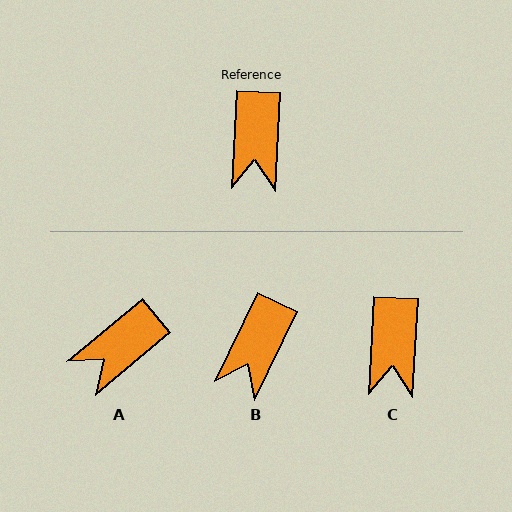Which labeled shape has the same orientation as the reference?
C.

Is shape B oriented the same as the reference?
No, it is off by about 22 degrees.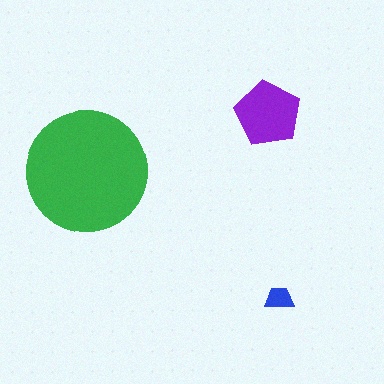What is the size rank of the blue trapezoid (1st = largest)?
3rd.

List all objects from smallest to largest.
The blue trapezoid, the purple pentagon, the green circle.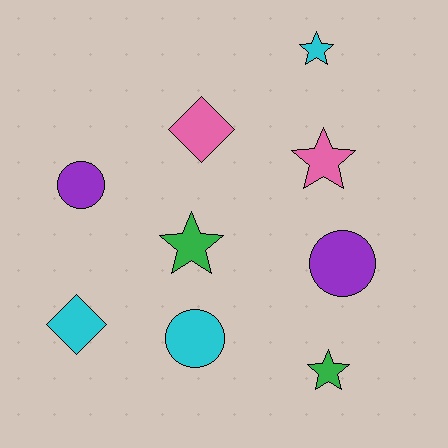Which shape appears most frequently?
Star, with 4 objects.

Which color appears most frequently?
Cyan, with 3 objects.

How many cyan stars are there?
There is 1 cyan star.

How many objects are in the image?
There are 9 objects.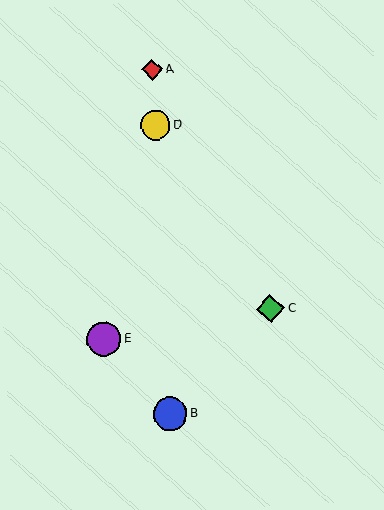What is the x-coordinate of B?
Object B is at x≈170.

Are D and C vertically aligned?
No, D is at x≈155 and C is at x≈271.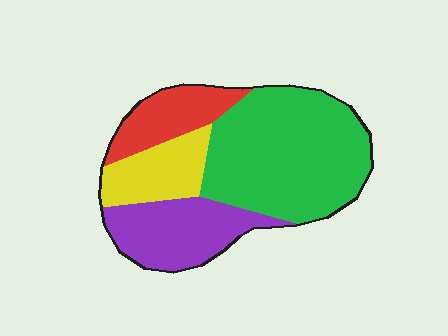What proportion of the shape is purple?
Purple covers about 20% of the shape.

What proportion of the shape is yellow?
Yellow covers about 15% of the shape.